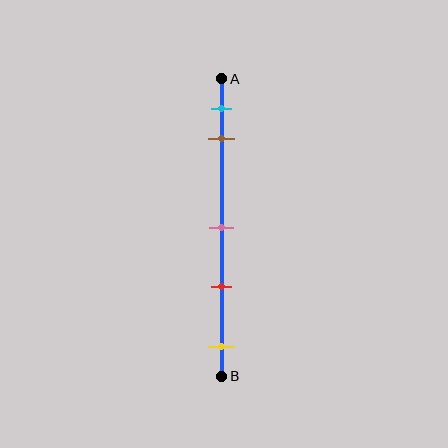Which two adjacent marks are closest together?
The cyan and brown marks are the closest adjacent pair.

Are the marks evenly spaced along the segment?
No, the marks are not evenly spaced.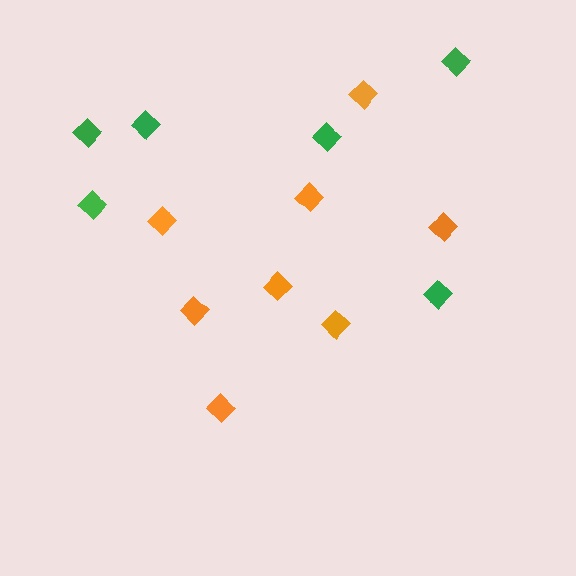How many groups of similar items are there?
There are 2 groups: one group of green diamonds (6) and one group of orange diamonds (8).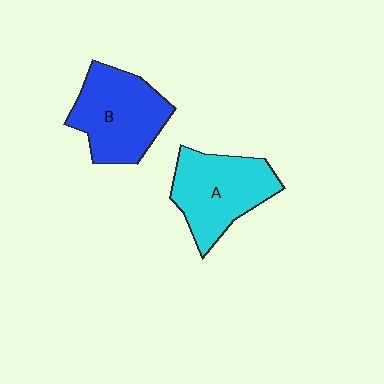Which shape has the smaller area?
Shape A (cyan).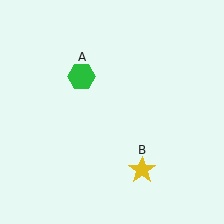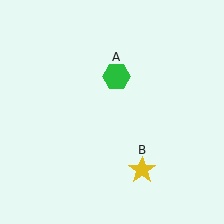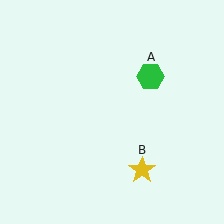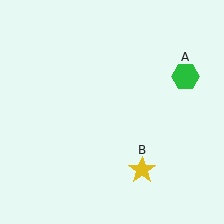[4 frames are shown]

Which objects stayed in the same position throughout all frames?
Yellow star (object B) remained stationary.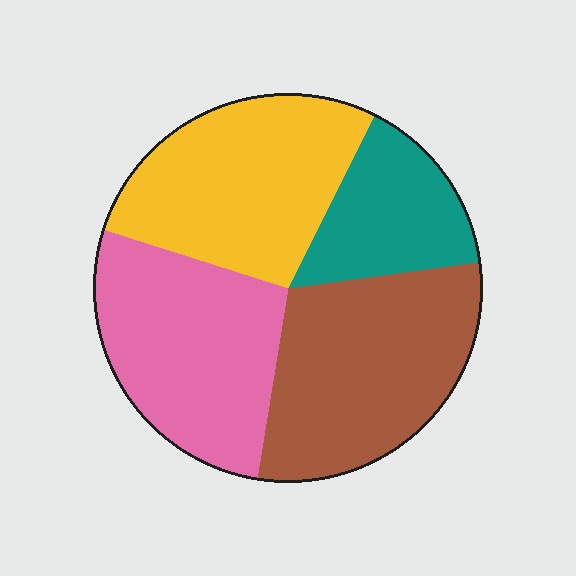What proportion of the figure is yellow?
Yellow covers 28% of the figure.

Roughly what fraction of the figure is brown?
Brown takes up about one third (1/3) of the figure.